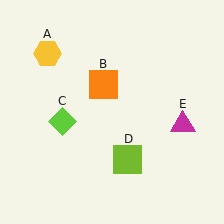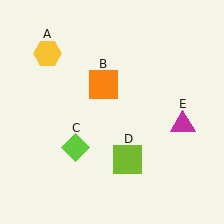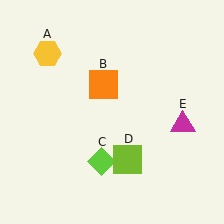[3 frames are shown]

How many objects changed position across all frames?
1 object changed position: lime diamond (object C).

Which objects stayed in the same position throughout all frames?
Yellow hexagon (object A) and orange square (object B) and lime square (object D) and magenta triangle (object E) remained stationary.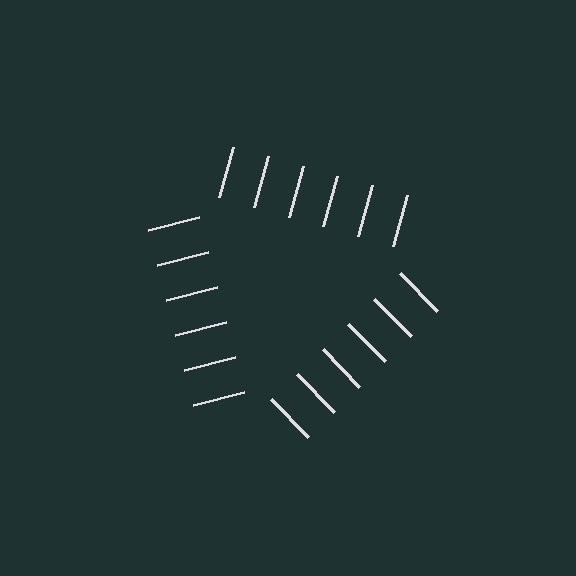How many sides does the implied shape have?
3 sides — the line-ends trace a triangle.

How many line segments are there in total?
18 — 6 along each of the 3 edges.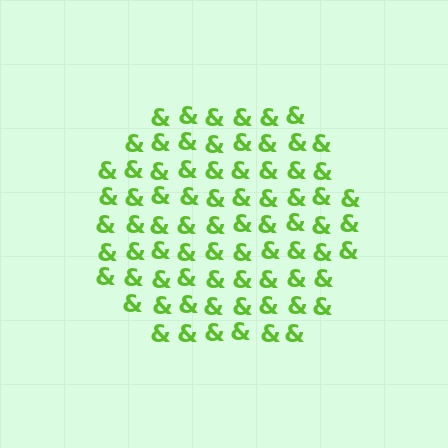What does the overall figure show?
The overall figure shows a circle.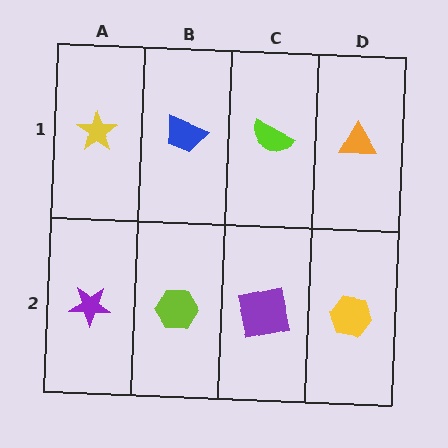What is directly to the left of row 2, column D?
A purple square.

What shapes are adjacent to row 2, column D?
An orange triangle (row 1, column D), a purple square (row 2, column C).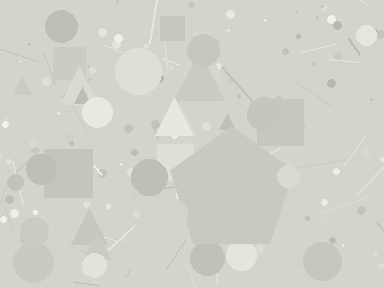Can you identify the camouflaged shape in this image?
The camouflaged shape is a pentagon.